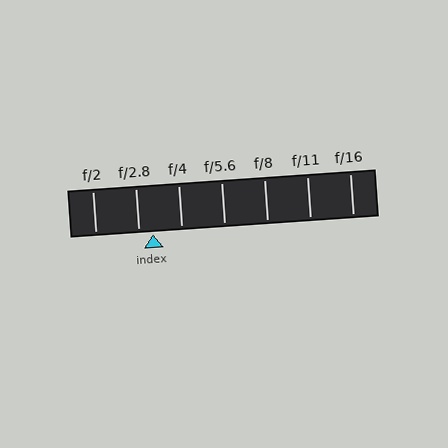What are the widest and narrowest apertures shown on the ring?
The widest aperture shown is f/2 and the narrowest is f/16.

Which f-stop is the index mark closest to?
The index mark is closest to f/2.8.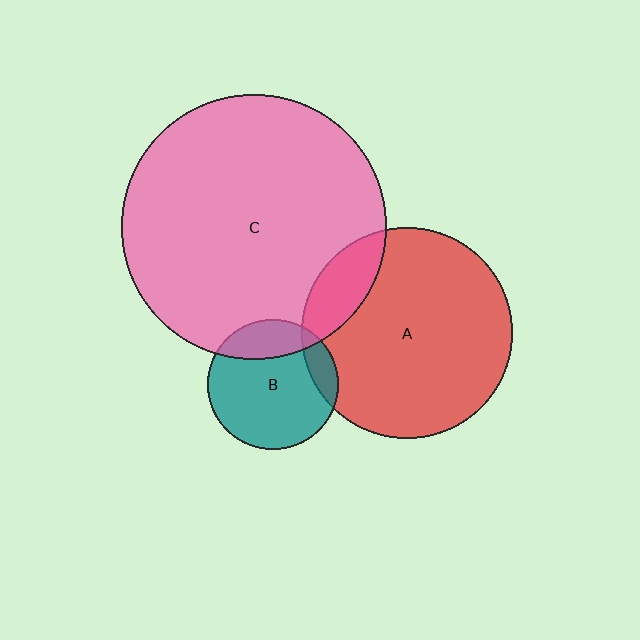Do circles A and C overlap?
Yes.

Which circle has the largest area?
Circle C (pink).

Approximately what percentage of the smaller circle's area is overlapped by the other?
Approximately 15%.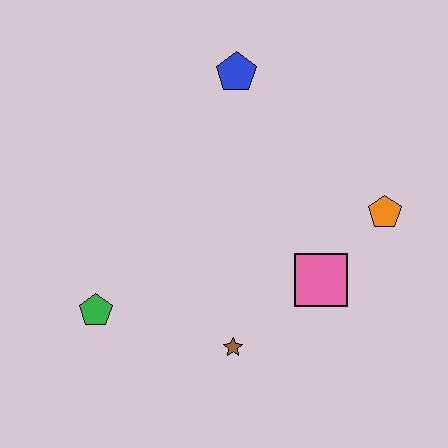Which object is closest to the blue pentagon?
The orange pentagon is closest to the blue pentagon.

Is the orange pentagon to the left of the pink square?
No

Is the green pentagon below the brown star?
No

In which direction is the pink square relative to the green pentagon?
The pink square is to the right of the green pentagon.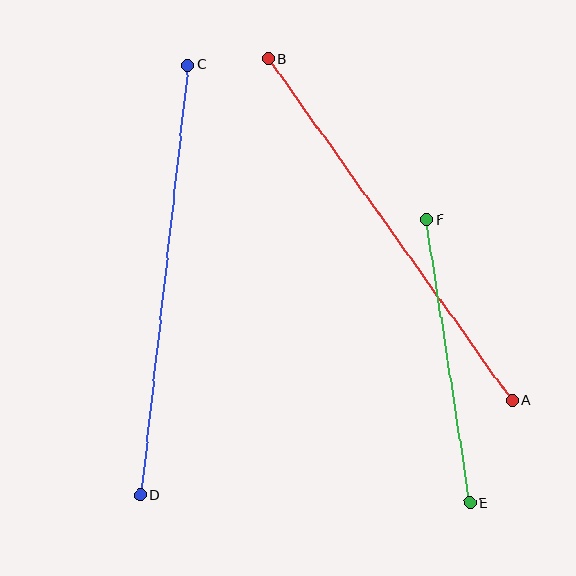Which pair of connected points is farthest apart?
Points C and D are farthest apart.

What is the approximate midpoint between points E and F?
The midpoint is at approximately (448, 361) pixels.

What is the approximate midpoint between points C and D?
The midpoint is at approximately (164, 280) pixels.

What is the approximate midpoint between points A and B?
The midpoint is at approximately (390, 230) pixels.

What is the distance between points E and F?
The distance is approximately 286 pixels.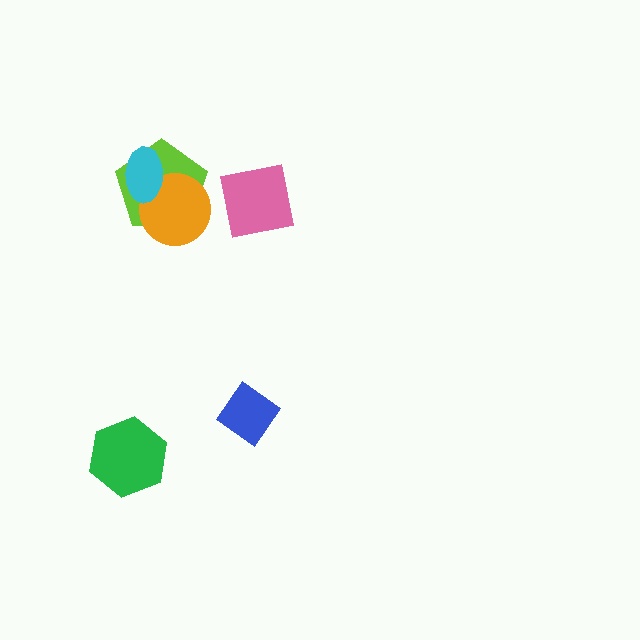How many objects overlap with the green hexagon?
0 objects overlap with the green hexagon.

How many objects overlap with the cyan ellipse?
2 objects overlap with the cyan ellipse.